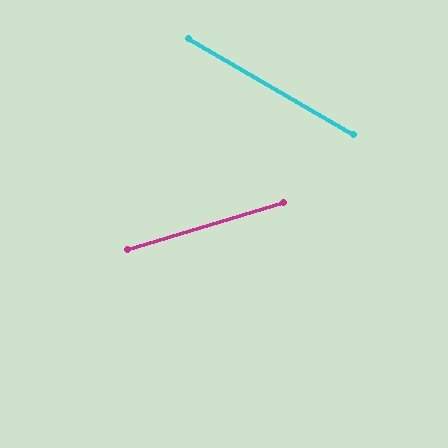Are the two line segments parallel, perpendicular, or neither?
Neither parallel nor perpendicular — they differ by about 47°.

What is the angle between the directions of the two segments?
Approximately 47 degrees.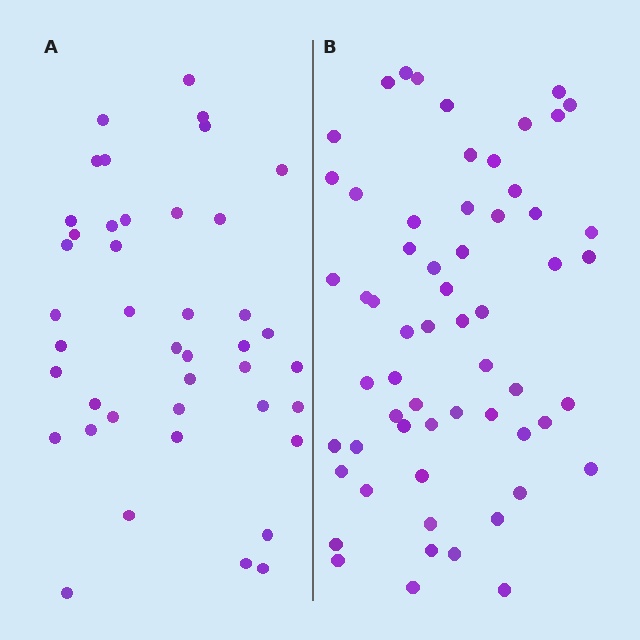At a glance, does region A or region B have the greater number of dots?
Region B (the right region) has more dots.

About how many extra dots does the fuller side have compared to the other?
Region B has approximately 20 more dots than region A.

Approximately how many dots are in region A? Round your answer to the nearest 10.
About 40 dots. (The exact count is 42, which rounds to 40.)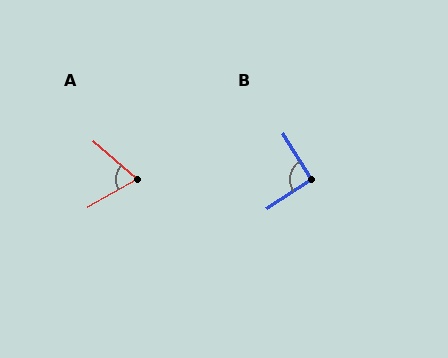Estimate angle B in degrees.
Approximately 91 degrees.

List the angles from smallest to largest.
A (70°), B (91°).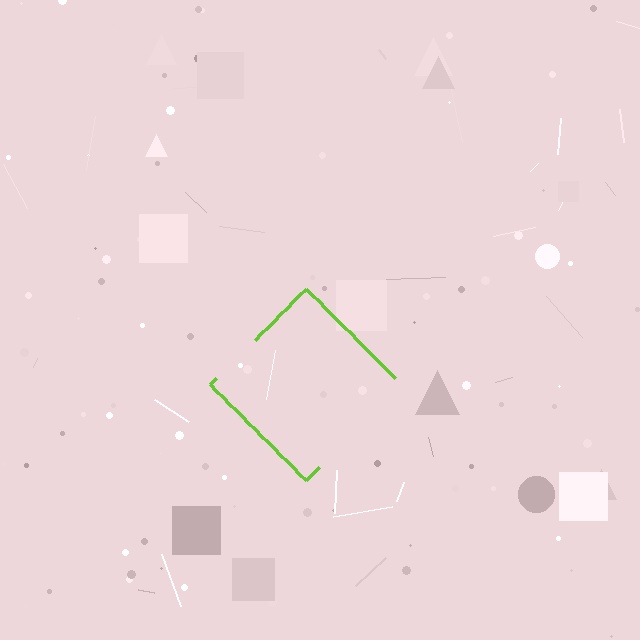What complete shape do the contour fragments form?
The contour fragments form a diamond.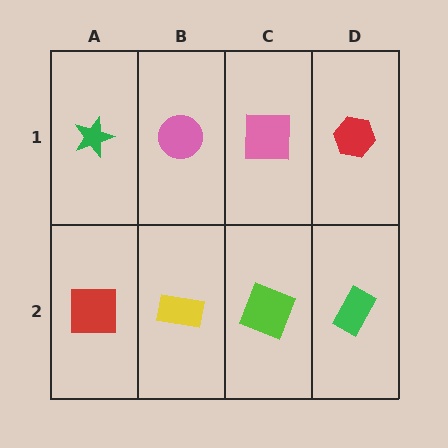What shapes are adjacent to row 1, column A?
A red square (row 2, column A), a pink circle (row 1, column B).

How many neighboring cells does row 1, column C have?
3.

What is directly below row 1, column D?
A green rectangle.